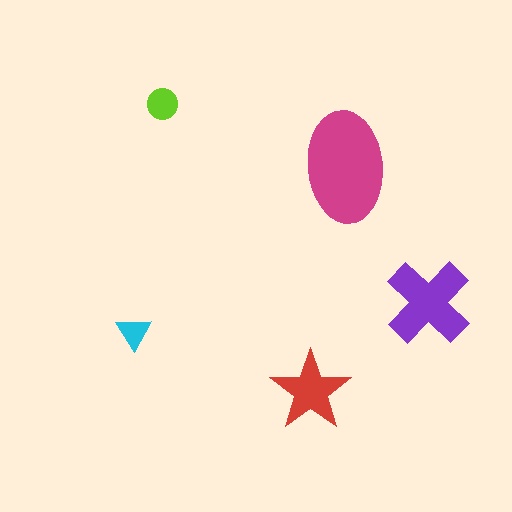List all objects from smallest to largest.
The cyan triangle, the lime circle, the red star, the purple cross, the magenta ellipse.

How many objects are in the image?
There are 5 objects in the image.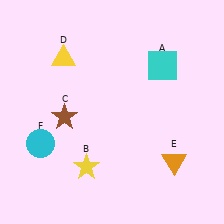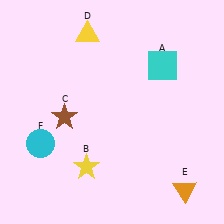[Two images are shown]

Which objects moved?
The objects that moved are: the yellow triangle (D), the orange triangle (E).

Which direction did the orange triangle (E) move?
The orange triangle (E) moved down.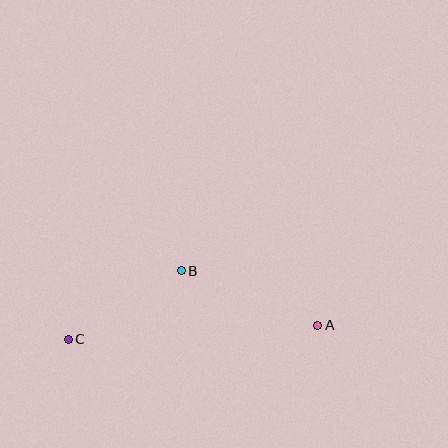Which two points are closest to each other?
Points B and C are closest to each other.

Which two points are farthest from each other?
Points A and C are farthest from each other.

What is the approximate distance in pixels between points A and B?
The distance between A and B is approximately 147 pixels.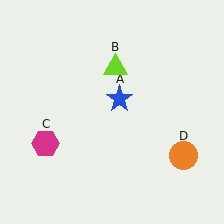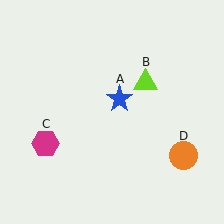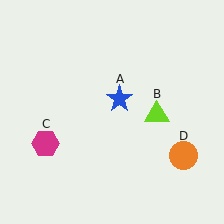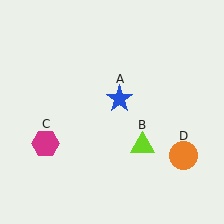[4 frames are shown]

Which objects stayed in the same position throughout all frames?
Blue star (object A) and magenta hexagon (object C) and orange circle (object D) remained stationary.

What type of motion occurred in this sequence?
The lime triangle (object B) rotated clockwise around the center of the scene.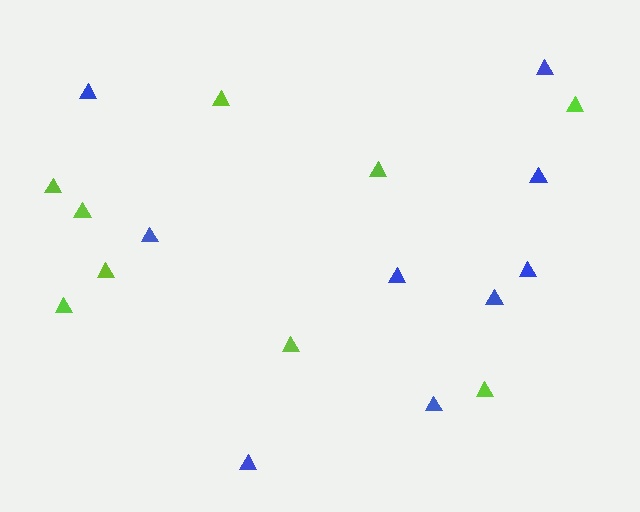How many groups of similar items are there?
There are 2 groups: one group of lime triangles (9) and one group of blue triangles (9).